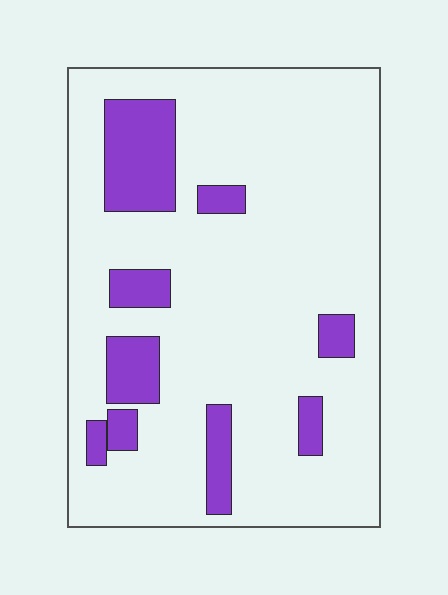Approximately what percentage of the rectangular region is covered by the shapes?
Approximately 15%.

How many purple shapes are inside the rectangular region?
9.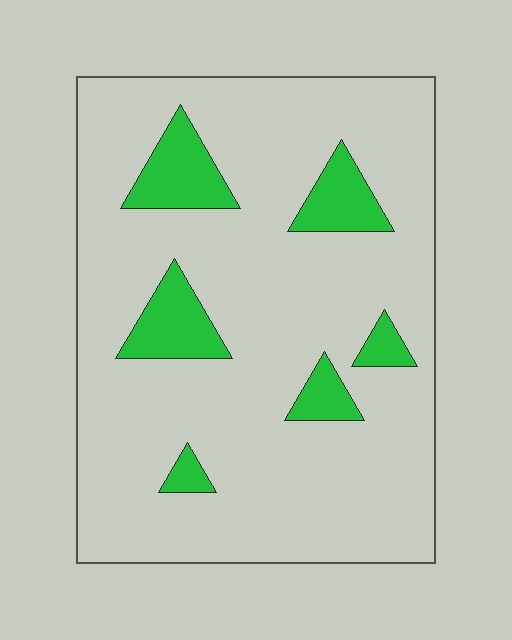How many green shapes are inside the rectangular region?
6.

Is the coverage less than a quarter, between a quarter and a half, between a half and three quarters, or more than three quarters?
Less than a quarter.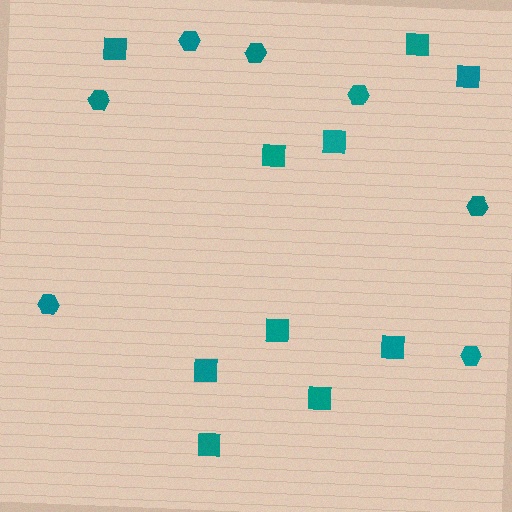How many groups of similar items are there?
There are 2 groups: one group of hexagons (7) and one group of squares (10).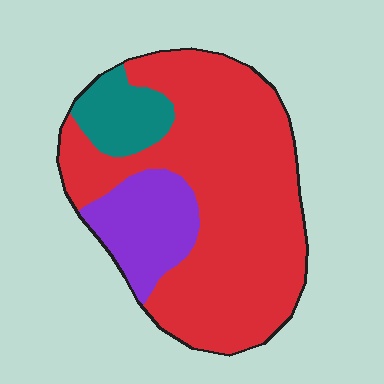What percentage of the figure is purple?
Purple takes up between a sixth and a third of the figure.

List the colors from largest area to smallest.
From largest to smallest: red, purple, teal.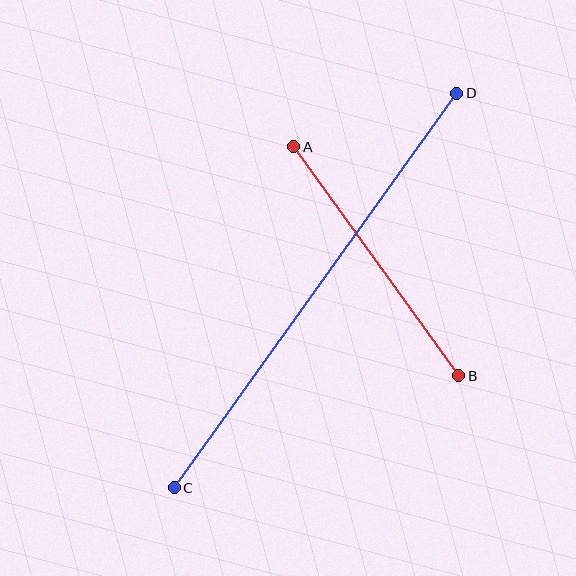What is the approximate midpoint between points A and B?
The midpoint is at approximately (376, 261) pixels.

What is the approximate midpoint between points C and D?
The midpoint is at approximately (315, 291) pixels.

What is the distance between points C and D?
The distance is approximately 485 pixels.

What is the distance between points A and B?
The distance is approximately 282 pixels.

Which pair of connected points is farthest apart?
Points C and D are farthest apart.